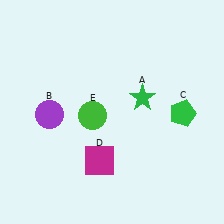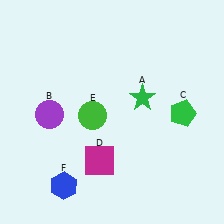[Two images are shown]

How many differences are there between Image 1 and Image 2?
There is 1 difference between the two images.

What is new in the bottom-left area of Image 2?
A blue hexagon (F) was added in the bottom-left area of Image 2.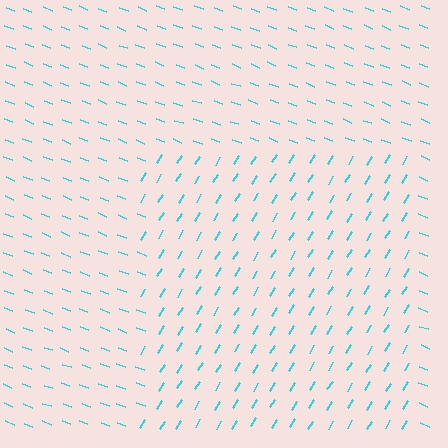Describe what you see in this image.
The image is filled with small cyan line segments. A rectangle region in the image has lines oriented differently from the surrounding lines, creating a visible texture boundary.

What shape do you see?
I see a rectangle.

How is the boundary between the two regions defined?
The boundary is defined purely by a change in line orientation (approximately 80 degrees difference). All lines are the same color and thickness.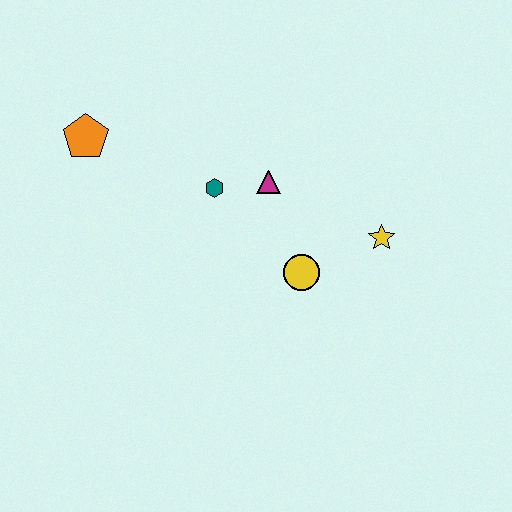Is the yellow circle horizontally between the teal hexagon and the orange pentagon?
No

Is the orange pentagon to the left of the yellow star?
Yes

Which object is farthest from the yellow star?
The orange pentagon is farthest from the yellow star.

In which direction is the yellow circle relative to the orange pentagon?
The yellow circle is to the right of the orange pentagon.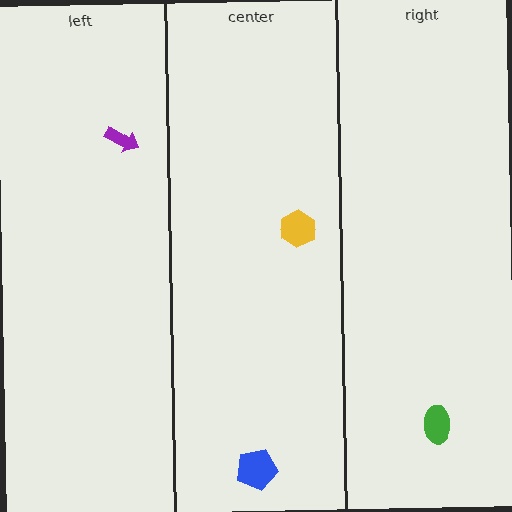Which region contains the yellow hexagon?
The center region.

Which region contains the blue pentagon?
The center region.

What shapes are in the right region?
The green ellipse.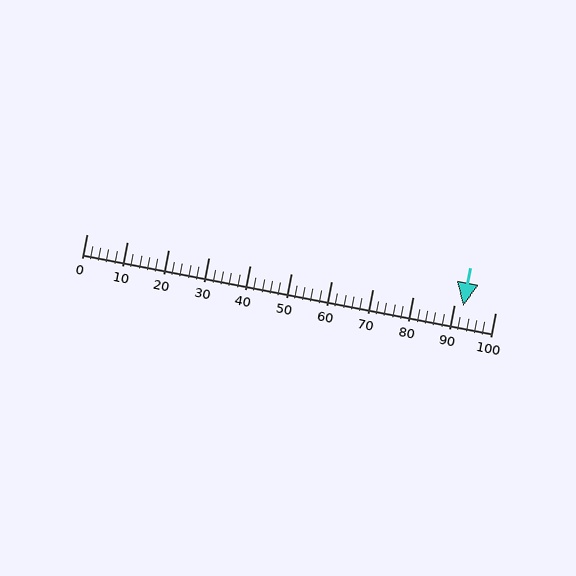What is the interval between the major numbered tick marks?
The major tick marks are spaced 10 units apart.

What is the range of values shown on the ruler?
The ruler shows values from 0 to 100.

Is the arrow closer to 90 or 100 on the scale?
The arrow is closer to 90.